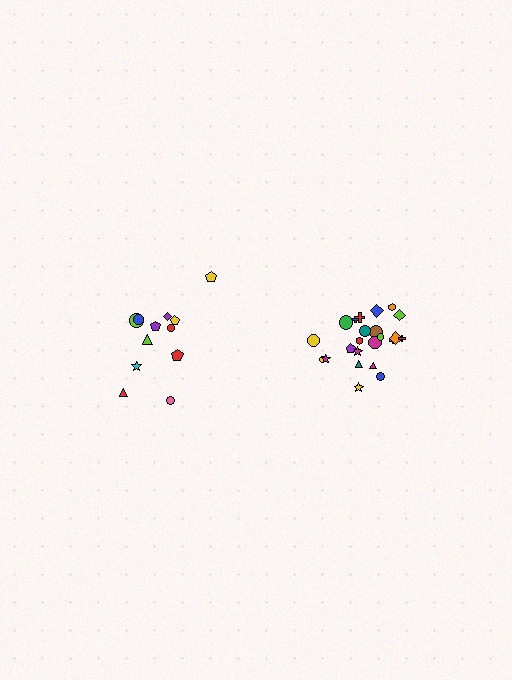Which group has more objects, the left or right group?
The right group.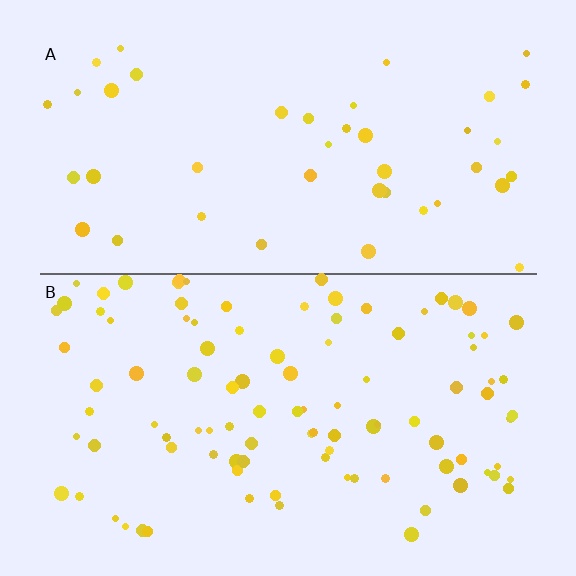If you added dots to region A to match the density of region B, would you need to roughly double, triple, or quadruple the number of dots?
Approximately double.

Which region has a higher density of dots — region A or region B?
B (the bottom).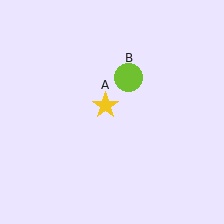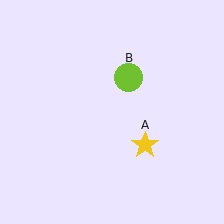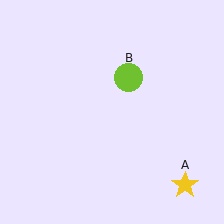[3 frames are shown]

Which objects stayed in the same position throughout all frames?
Lime circle (object B) remained stationary.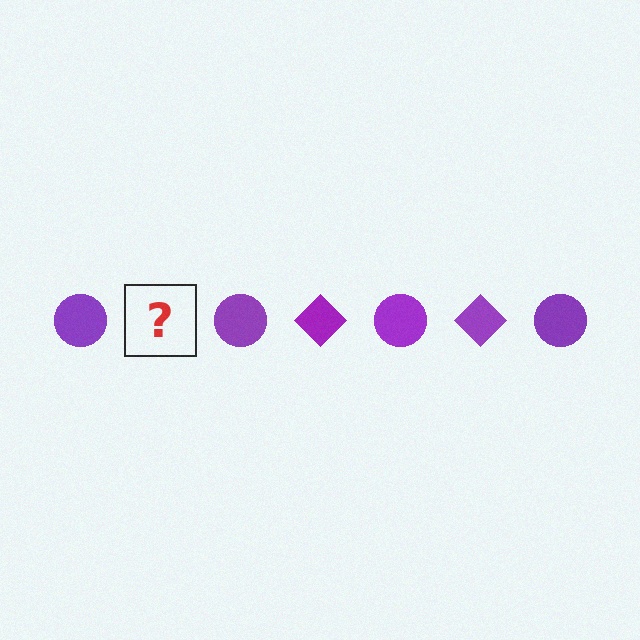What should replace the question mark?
The question mark should be replaced with a purple diamond.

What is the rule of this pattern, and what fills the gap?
The rule is that the pattern cycles through circle, diamond shapes in purple. The gap should be filled with a purple diamond.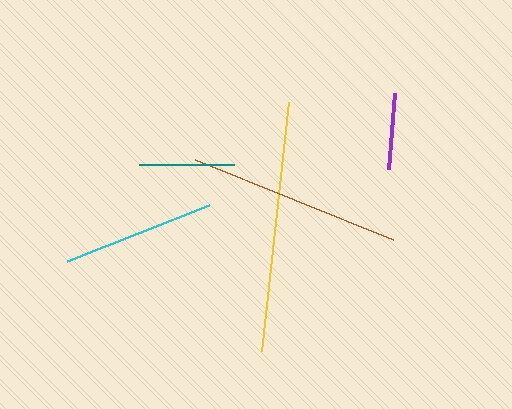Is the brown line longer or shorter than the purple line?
The brown line is longer than the purple line.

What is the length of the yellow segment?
The yellow segment is approximately 251 pixels long.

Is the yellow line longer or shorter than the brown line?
The yellow line is longer than the brown line.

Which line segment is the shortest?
The purple line is the shortest at approximately 76 pixels.